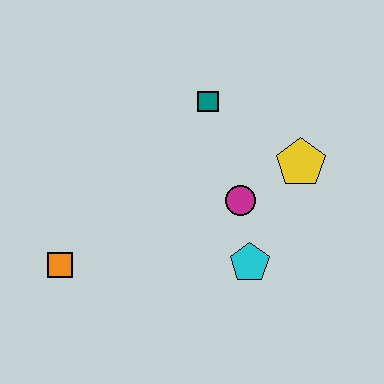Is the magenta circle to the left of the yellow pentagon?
Yes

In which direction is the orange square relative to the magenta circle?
The orange square is to the left of the magenta circle.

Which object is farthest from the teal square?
The orange square is farthest from the teal square.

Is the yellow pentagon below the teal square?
Yes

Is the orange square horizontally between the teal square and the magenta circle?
No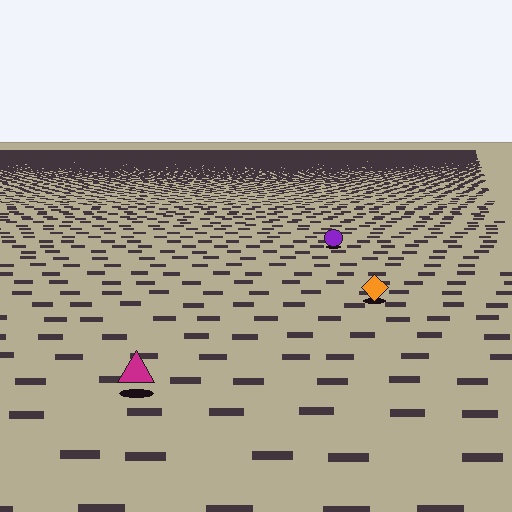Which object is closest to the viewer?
The magenta triangle is closest. The texture marks near it are larger and more spread out.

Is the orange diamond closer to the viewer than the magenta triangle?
No. The magenta triangle is closer — you can tell from the texture gradient: the ground texture is coarser near it.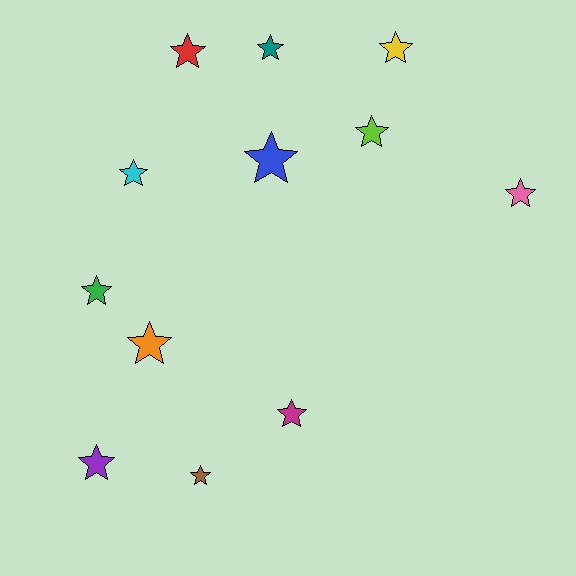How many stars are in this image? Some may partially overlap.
There are 12 stars.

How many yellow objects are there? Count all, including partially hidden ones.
There is 1 yellow object.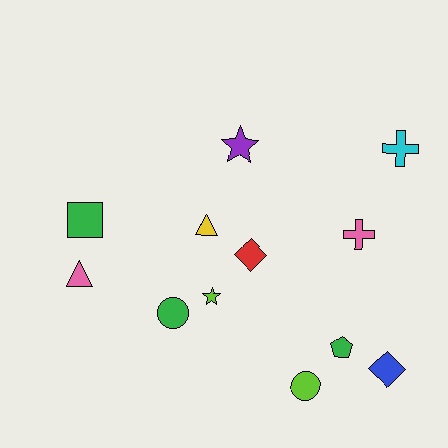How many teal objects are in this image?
There are no teal objects.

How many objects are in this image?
There are 12 objects.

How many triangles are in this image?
There are 2 triangles.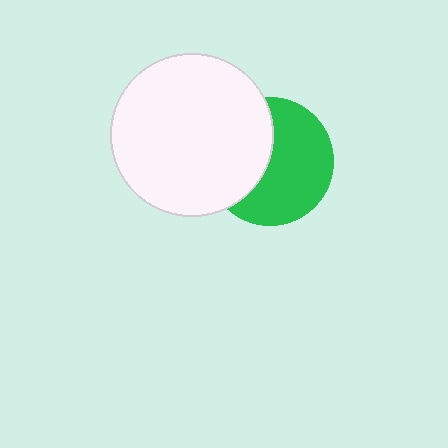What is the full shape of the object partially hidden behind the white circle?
The partially hidden object is a green circle.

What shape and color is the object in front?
The object in front is a white circle.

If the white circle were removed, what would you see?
You would see the complete green circle.